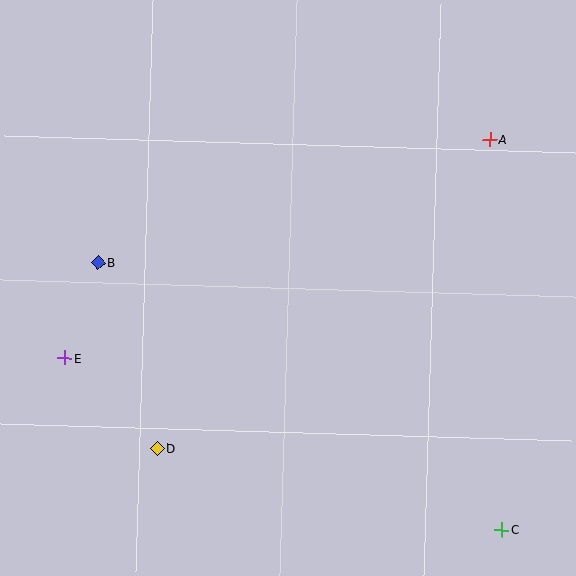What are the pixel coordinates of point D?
Point D is at (157, 448).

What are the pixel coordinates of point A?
Point A is at (490, 140).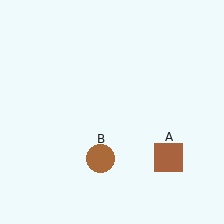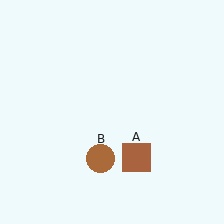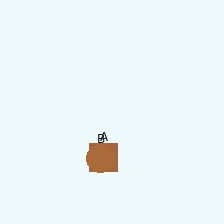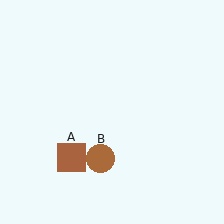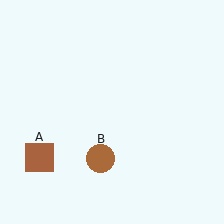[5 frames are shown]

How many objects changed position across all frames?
1 object changed position: brown square (object A).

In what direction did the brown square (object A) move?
The brown square (object A) moved left.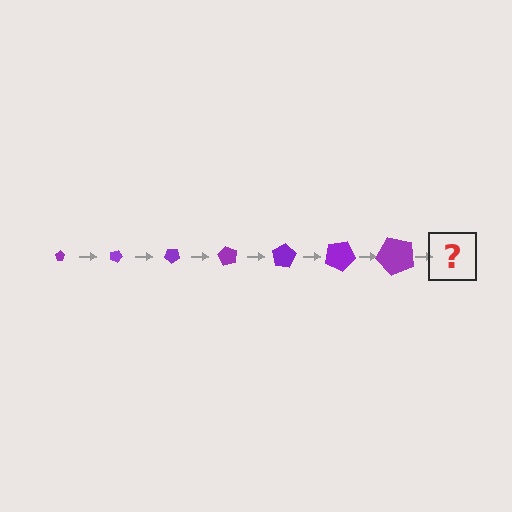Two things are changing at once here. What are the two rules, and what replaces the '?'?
The two rules are that the pentagon grows larger each step and it rotates 20 degrees each step. The '?' should be a pentagon, larger than the previous one and rotated 140 degrees from the start.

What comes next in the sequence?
The next element should be a pentagon, larger than the previous one and rotated 140 degrees from the start.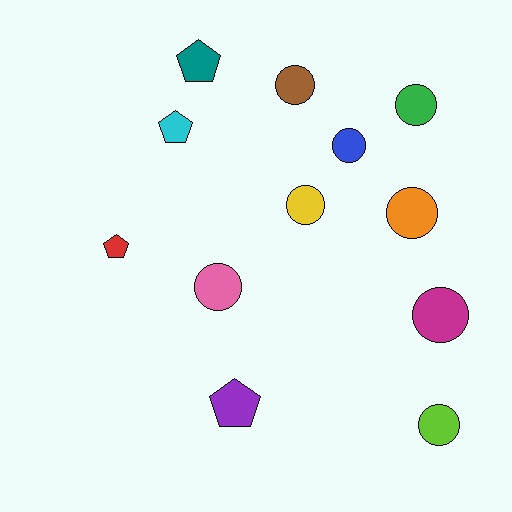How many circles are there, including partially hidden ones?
There are 8 circles.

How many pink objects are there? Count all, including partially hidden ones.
There is 1 pink object.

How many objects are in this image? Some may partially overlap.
There are 12 objects.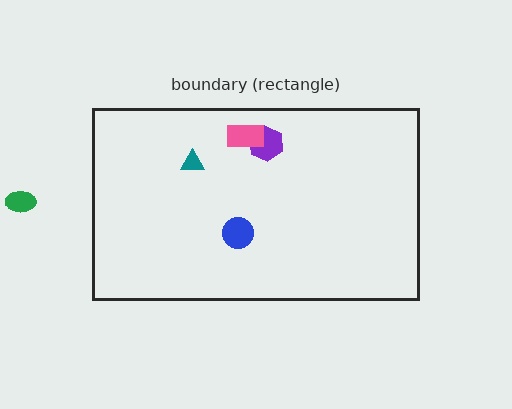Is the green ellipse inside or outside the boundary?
Outside.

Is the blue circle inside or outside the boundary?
Inside.